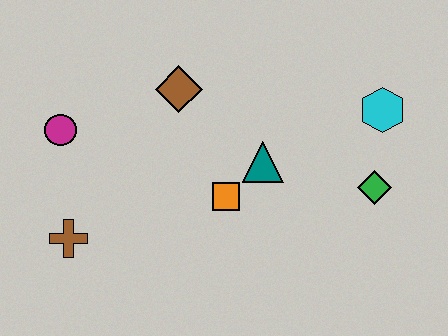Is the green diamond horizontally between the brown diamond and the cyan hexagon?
Yes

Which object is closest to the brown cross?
The magenta circle is closest to the brown cross.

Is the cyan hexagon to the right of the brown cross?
Yes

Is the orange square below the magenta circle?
Yes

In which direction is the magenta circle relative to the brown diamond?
The magenta circle is to the left of the brown diamond.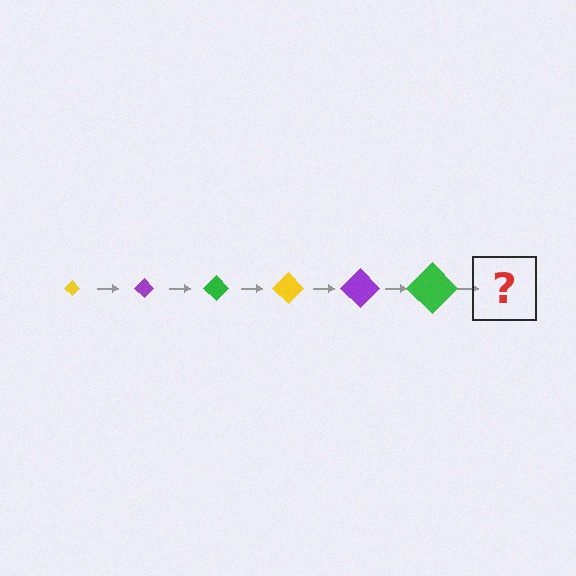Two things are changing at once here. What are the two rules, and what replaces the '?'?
The two rules are that the diamond grows larger each step and the color cycles through yellow, purple, and green. The '?' should be a yellow diamond, larger than the previous one.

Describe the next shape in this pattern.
It should be a yellow diamond, larger than the previous one.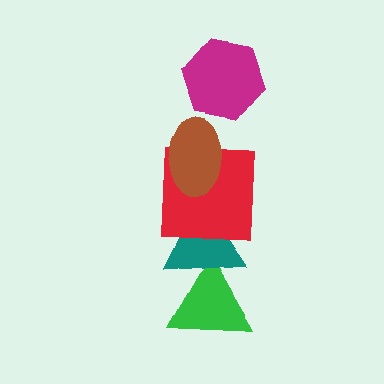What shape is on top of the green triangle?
The teal triangle is on top of the green triangle.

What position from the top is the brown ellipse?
The brown ellipse is 2nd from the top.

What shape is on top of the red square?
The brown ellipse is on top of the red square.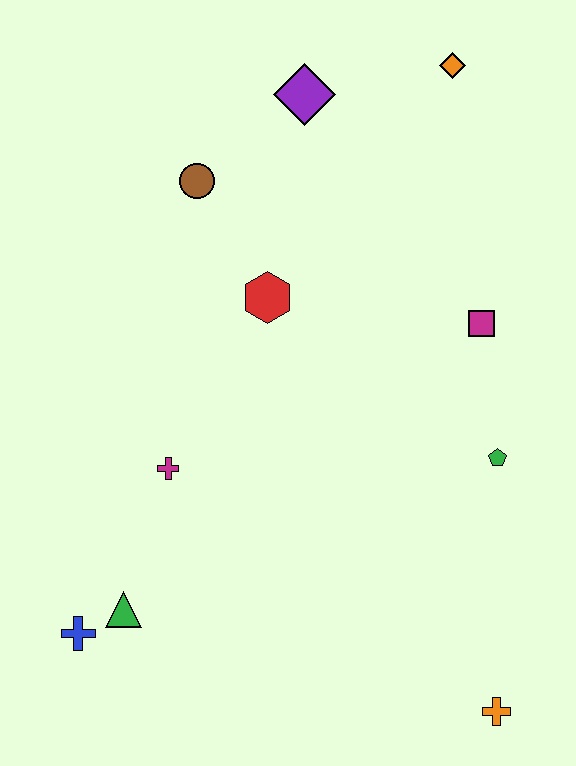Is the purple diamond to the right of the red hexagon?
Yes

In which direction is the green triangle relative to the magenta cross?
The green triangle is below the magenta cross.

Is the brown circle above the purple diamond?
No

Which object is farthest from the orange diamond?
The blue cross is farthest from the orange diamond.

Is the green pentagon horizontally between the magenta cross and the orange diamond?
No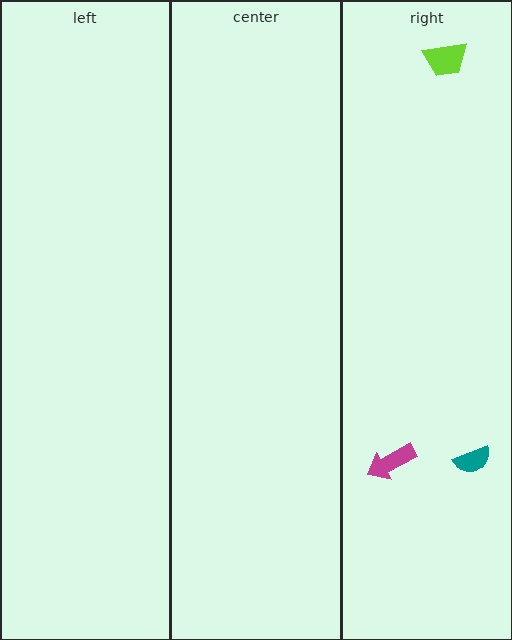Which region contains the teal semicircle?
The right region.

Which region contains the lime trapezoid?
The right region.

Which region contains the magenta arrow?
The right region.